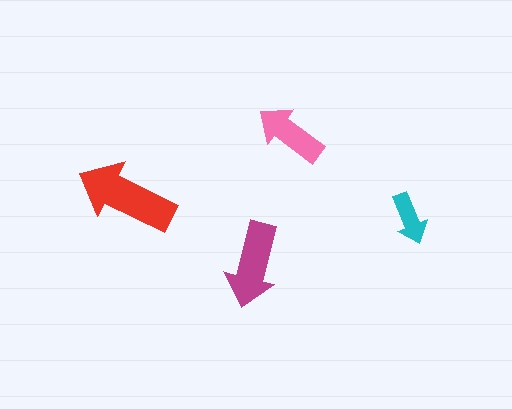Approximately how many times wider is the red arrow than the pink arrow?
About 1.5 times wider.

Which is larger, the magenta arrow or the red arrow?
The red one.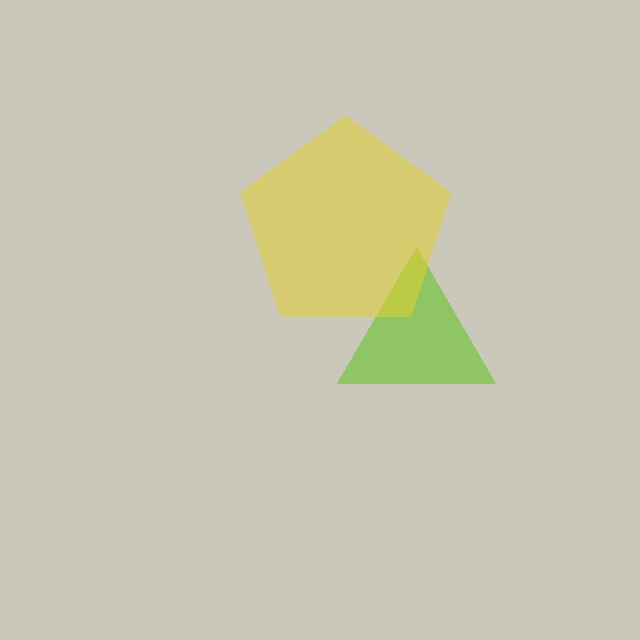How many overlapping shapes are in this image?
There are 2 overlapping shapes in the image.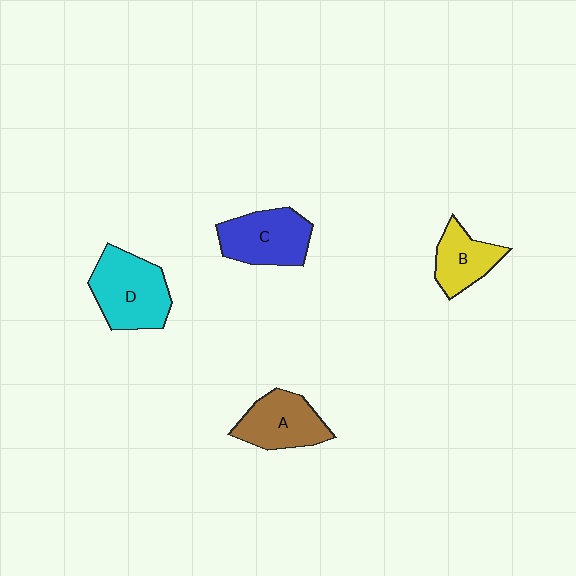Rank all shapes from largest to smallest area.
From largest to smallest: D (cyan), C (blue), A (brown), B (yellow).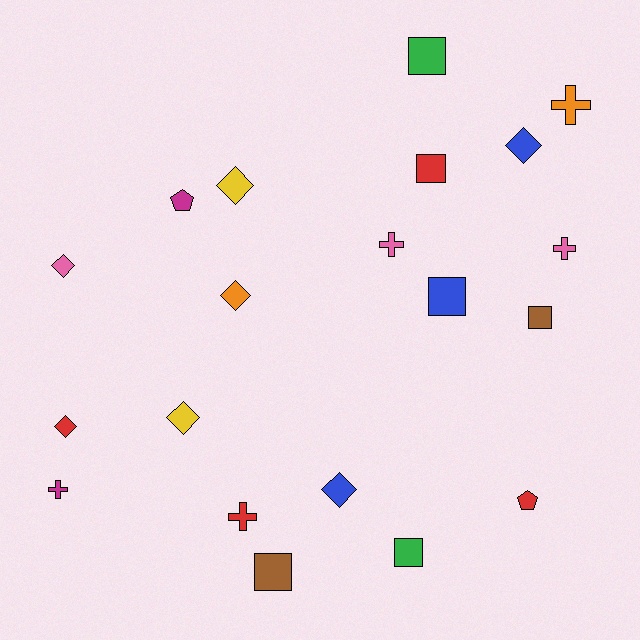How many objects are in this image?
There are 20 objects.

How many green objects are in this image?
There are 2 green objects.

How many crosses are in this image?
There are 5 crosses.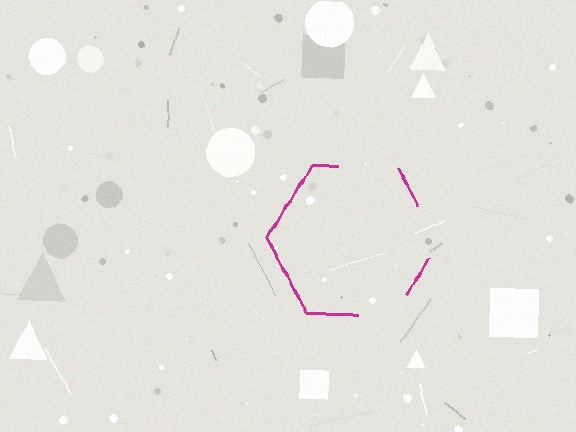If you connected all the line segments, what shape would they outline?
They would outline a hexagon.